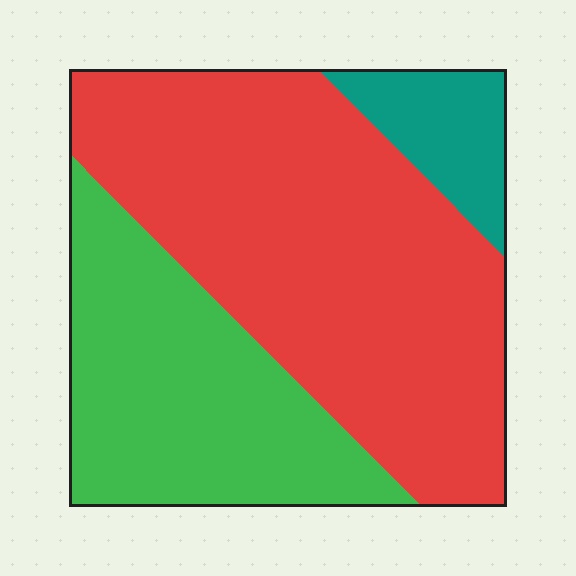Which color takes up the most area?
Red, at roughly 60%.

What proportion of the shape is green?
Green covers 33% of the shape.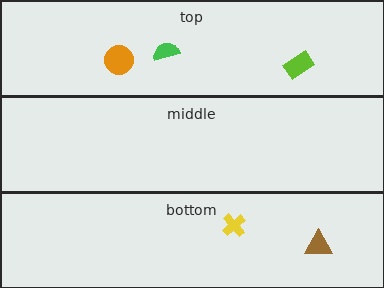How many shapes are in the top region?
3.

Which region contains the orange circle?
The top region.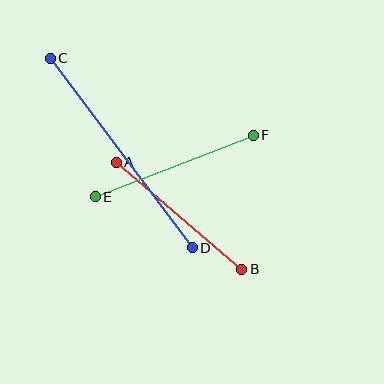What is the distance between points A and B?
The distance is approximately 165 pixels.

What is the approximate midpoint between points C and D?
The midpoint is at approximately (121, 153) pixels.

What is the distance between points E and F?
The distance is approximately 169 pixels.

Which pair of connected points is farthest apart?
Points C and D are farthest apart.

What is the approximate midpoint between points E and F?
The midpoint is at approximately (174, 166) pixels.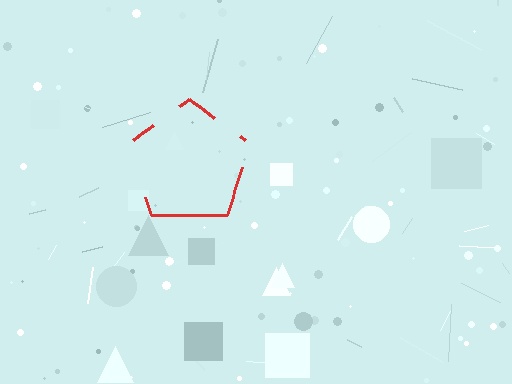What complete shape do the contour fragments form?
The contour fragments form a pentagon.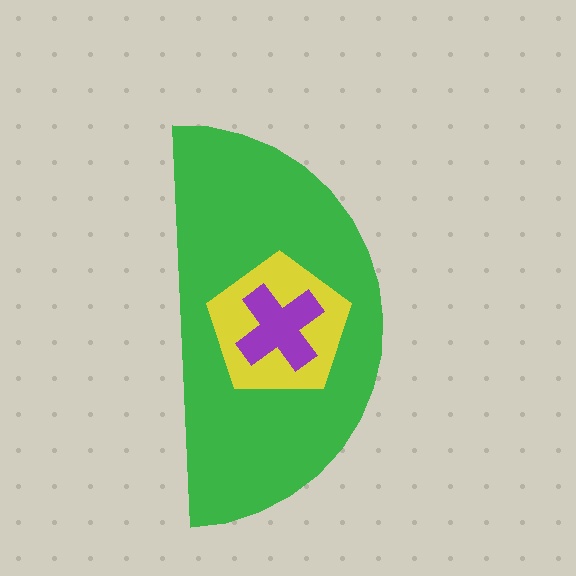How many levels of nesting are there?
3.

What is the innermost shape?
The purple cross.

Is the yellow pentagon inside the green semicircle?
Yes.